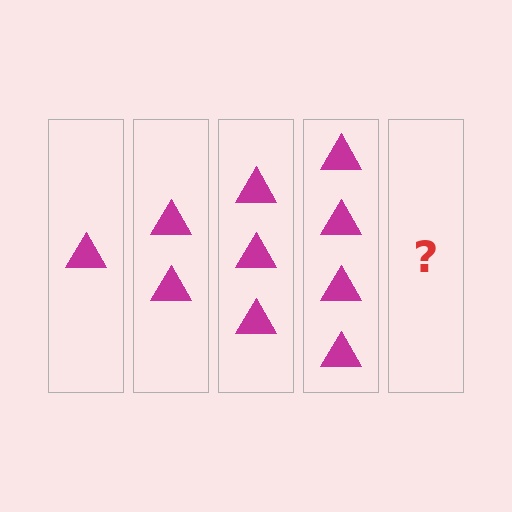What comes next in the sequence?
The next element should be 5 triangles.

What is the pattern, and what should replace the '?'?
The pattern is that each step adds one more triangle. The '?' should be 5 triangles.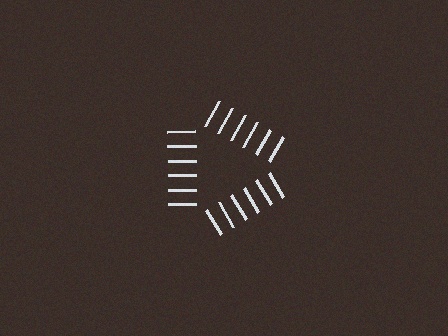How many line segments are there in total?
18 — 6 along each of the 3 edges.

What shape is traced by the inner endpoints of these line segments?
An illusory triangle — the line segments terminate on its edges but no continuous stroke is drawn.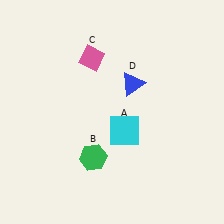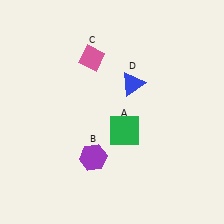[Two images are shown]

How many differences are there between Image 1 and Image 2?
There are 2 differences between the two images.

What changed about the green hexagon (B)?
In Image 1, B is green. In Image 2, it changed to purple.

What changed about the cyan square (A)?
In Image 1, A is cyan. In Image 2, it changed to green.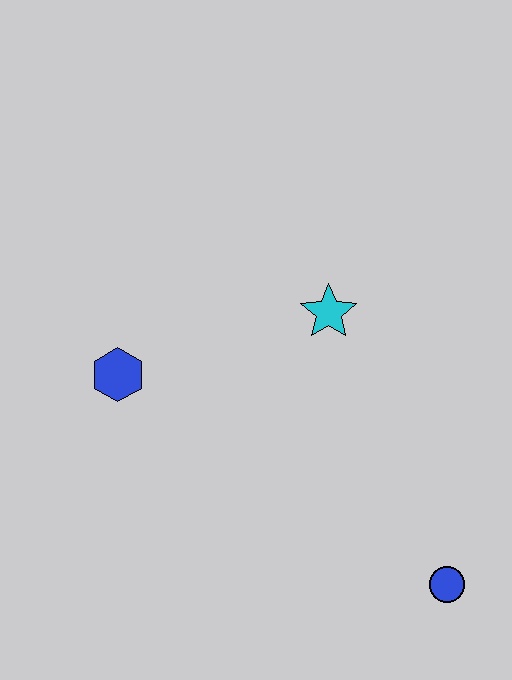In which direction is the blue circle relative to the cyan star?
The blue circle is below the cyan star.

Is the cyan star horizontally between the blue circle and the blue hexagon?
Yes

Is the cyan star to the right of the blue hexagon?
Yes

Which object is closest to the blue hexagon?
The cyan star is closest to the blue hexagon.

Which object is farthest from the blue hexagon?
The blue circle is farthest from the blue hexagon.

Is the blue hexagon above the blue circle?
Yes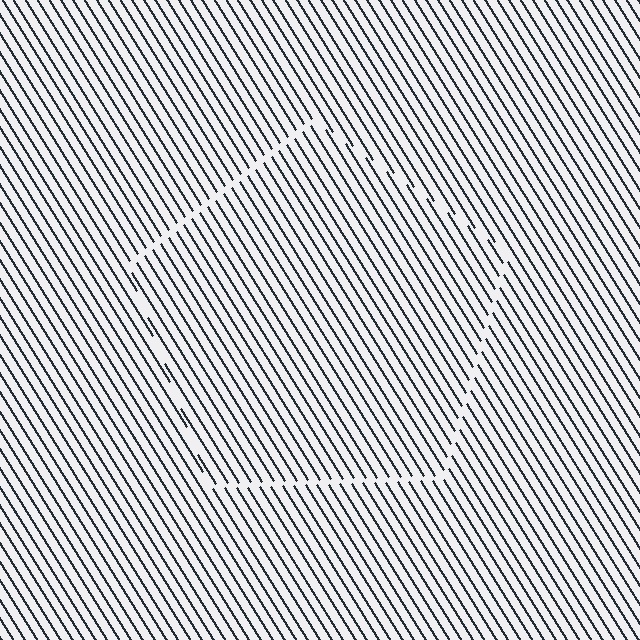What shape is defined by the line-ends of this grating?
An illusory pentagon. The interior of the shape contains the same grating, shifted by half a period — the contour is defined by the phase discontinuity where line-ends from the inner and outer gratings abut.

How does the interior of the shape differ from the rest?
The interior of the shape contains the same grating, shifted by half a period — the contour is defined by the phase discontinuity where line-ends from the inner and outer gratings abut.